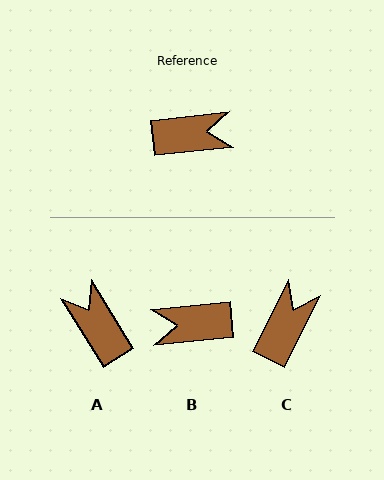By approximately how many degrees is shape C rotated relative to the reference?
Approximately 57 degrees counter-clockwise.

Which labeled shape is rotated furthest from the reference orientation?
B, about 180 degrees away.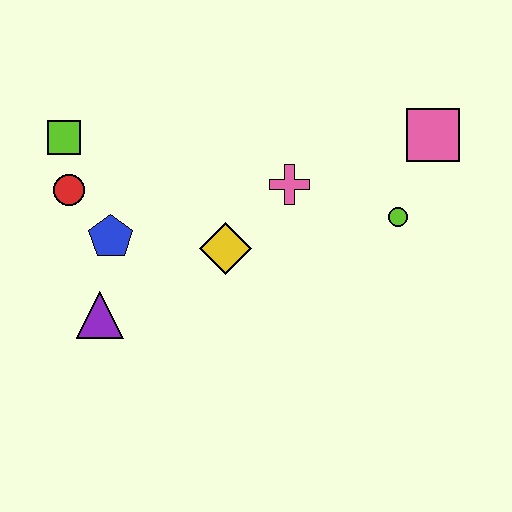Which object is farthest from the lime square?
The pink square is farthest from the lime square.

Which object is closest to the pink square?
The lime circle is closest to the pink square.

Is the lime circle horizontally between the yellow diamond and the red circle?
No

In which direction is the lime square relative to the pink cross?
The lime square is to the left of the pink cross.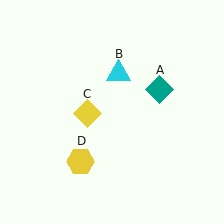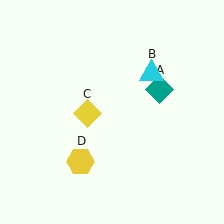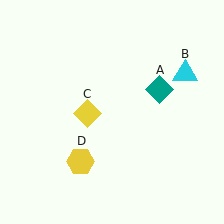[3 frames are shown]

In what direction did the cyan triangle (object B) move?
The cyan triangle (object B) moved right.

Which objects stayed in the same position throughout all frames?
Teal diamond (object A) and yellow diamond (object C) and yellow hexagon (object D) remained stationary.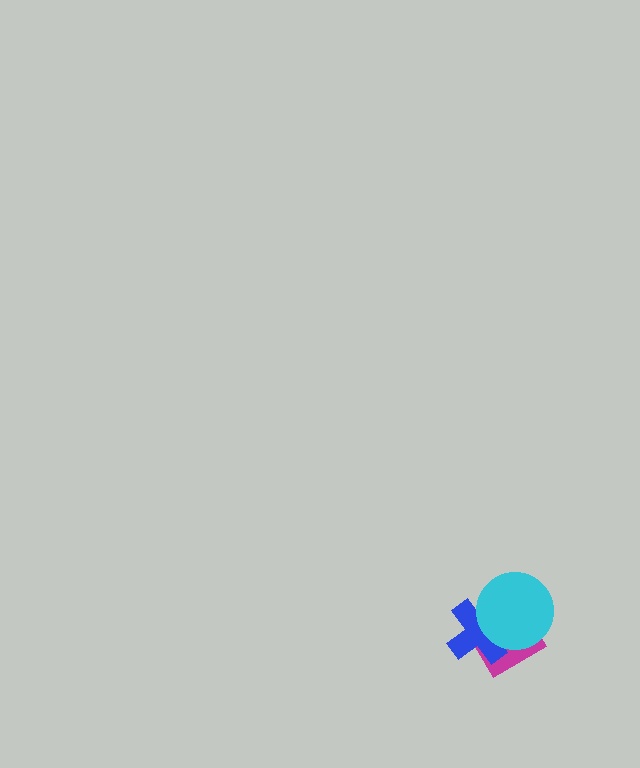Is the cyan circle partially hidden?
No, no other shape covers it.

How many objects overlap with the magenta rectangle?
2 objects overlap with the magenta rectangle.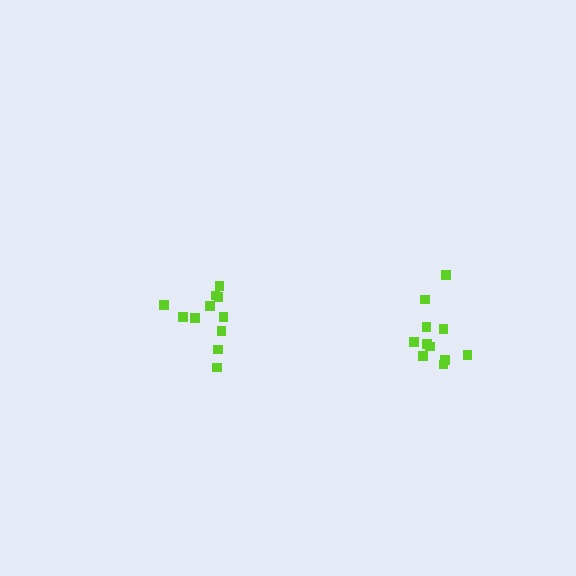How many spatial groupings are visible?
There are 2 spatial groupings.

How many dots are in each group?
Group 1: 11 dots, Group 2: 11 dots (22 total).